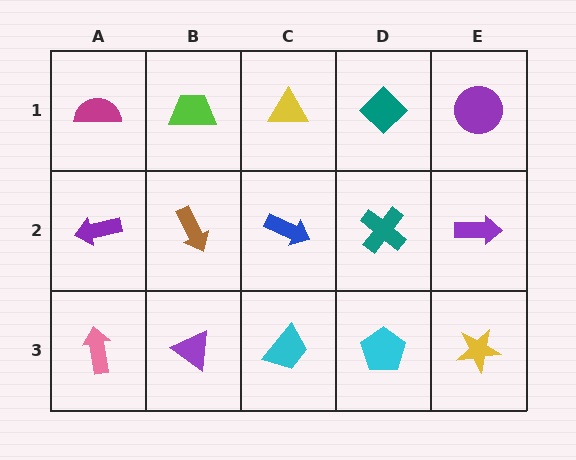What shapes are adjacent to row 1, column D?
A teal cross (row 2, column D), a yellow triangle (row 1, column C), a purple circle (row 1, column E).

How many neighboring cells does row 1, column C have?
3.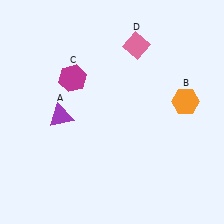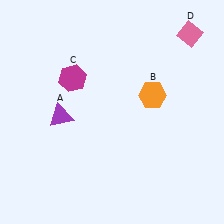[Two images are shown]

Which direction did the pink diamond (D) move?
The pink diamond (D) moved right.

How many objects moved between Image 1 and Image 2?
2 objects moved between the two images.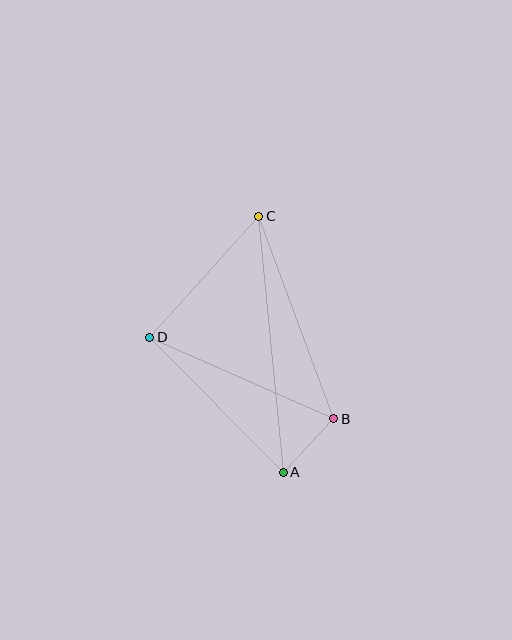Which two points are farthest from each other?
Points A and C are farthest from each other.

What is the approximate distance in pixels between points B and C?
The distance between B and C is approximately 216 pixels.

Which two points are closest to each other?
Points A and B are closest to each other.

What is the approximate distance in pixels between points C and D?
The distance between C and D is approximately 163 pixels.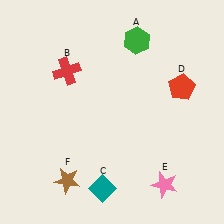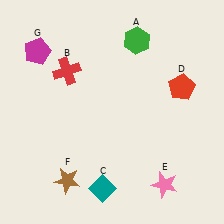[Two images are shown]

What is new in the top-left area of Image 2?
A magenta pentagon (G) was added in the top-left area of Image 2.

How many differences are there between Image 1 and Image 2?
There is 1 difference between the two images.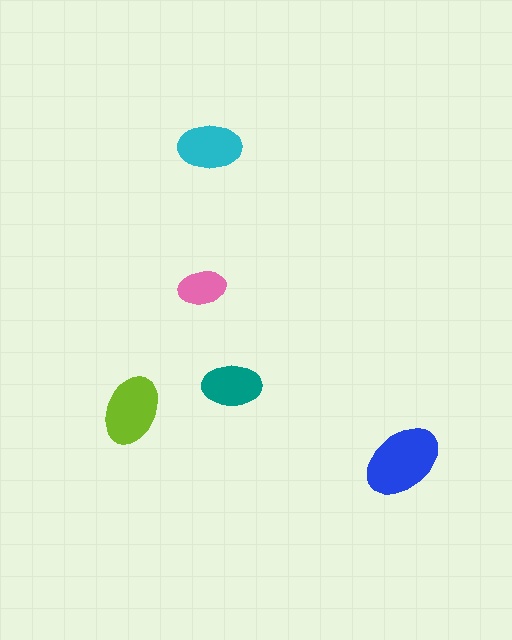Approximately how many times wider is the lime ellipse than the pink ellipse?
About 1.5 times wider.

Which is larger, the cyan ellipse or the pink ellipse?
The cyan one.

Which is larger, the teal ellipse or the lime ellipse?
The lime one.